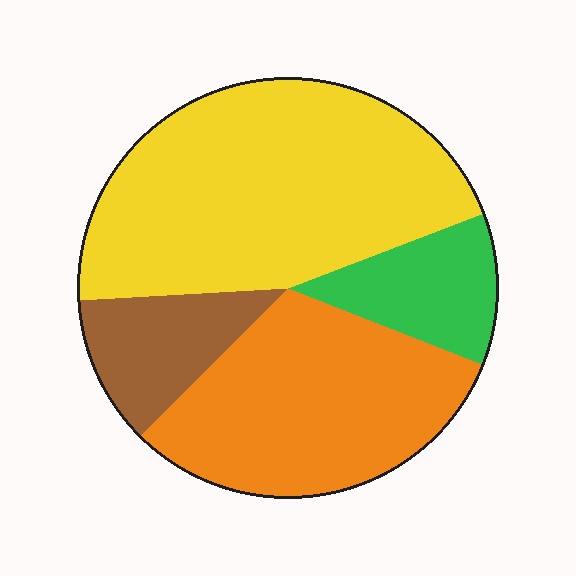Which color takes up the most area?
Yellow, at roughly 45%.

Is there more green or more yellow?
Yellow.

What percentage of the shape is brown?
Brown takes up about one eighth (1/8) of the shape.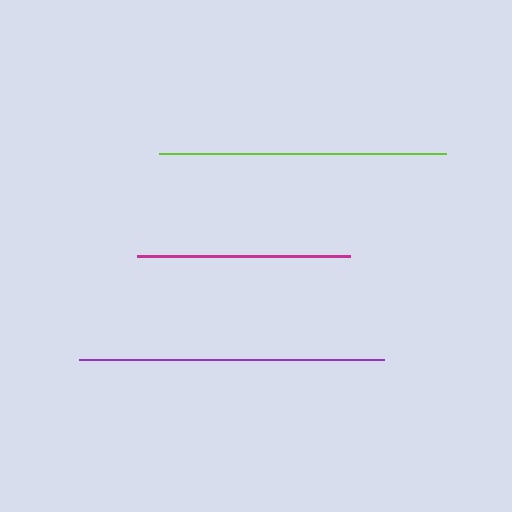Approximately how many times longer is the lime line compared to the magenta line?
The lime line is approximately 1.3 times the length of the magenta line.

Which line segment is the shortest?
The magenta line is the shortest at approximately 214 pixels.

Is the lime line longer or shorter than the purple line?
The purple line is longer than the lime line.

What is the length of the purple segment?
The purple segment is approximately 305 pixels long.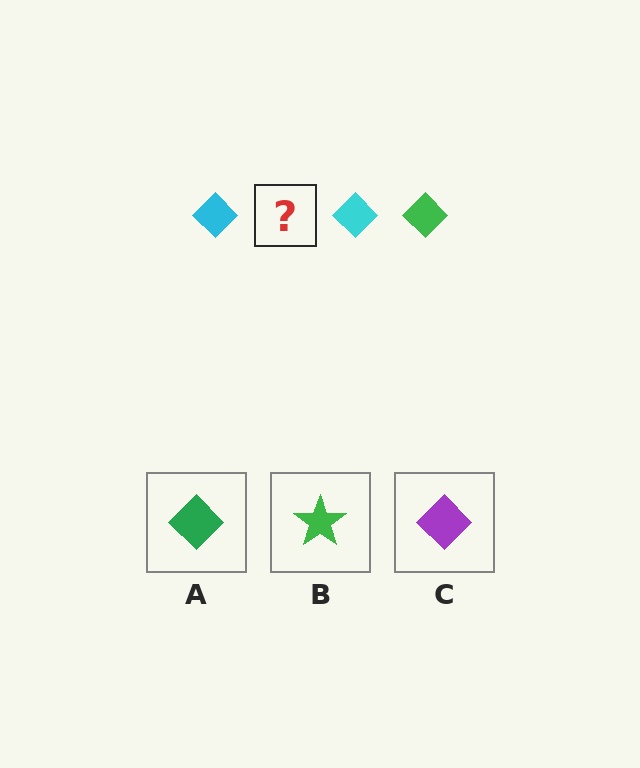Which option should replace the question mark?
Option A.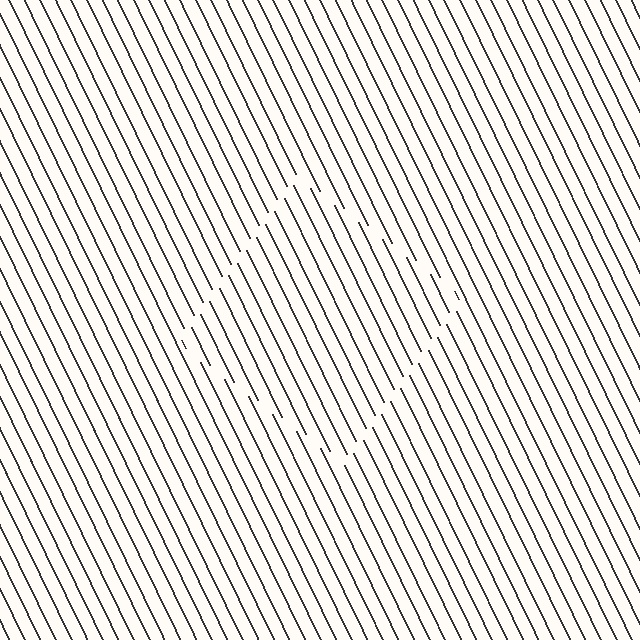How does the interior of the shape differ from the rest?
The interior of the shape contains the same grating, shifted by half a period — the contour is defined by the phase discontinuity where line-ends from the inner and outer gratings abut.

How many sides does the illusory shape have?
4 sides — the line-ends trace a square.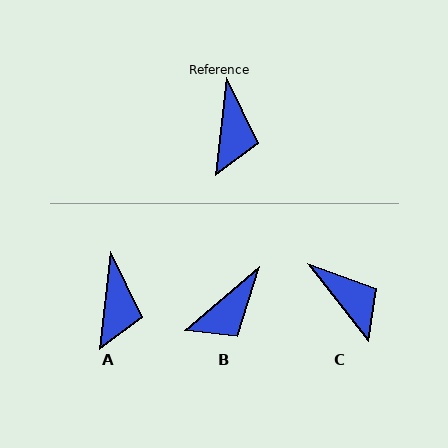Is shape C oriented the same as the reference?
No, it is off by about 45 degrees.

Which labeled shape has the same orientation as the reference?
A.